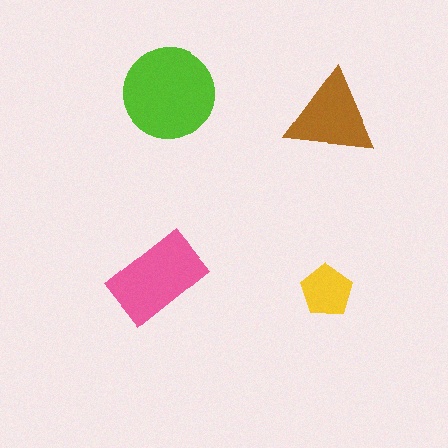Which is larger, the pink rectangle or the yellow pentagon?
The pink rectangle.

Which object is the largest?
The lime circle.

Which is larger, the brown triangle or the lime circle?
The lime circle.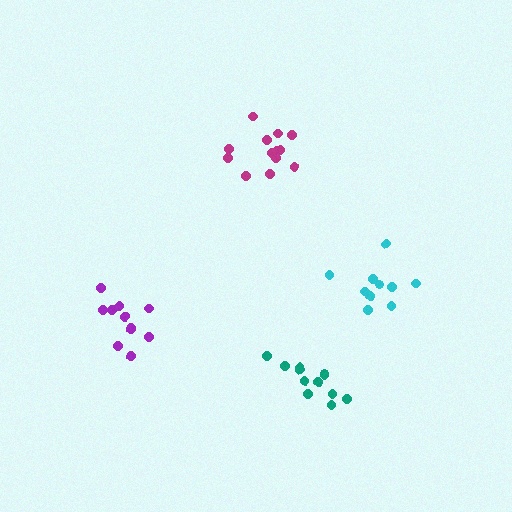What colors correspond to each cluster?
The clusters are colored: cyan, teal, purple, magenta.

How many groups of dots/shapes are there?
There are 4 groups.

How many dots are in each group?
Group 1: 10 dots, Group 2: 12 dots, Group 3: 12 dots, Group 4: 13 dots (47 total).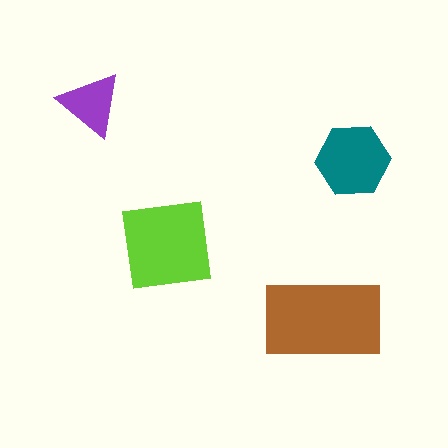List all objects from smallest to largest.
The purple triangle, the teal hexagon, the lime square, the brown rectangle.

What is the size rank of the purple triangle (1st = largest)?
4th.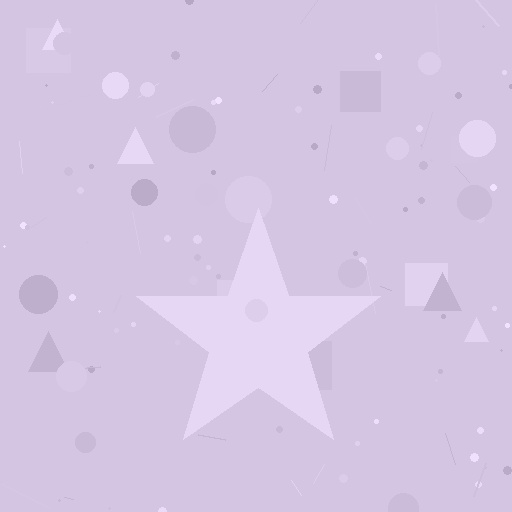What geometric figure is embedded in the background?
A star is embedded in the background.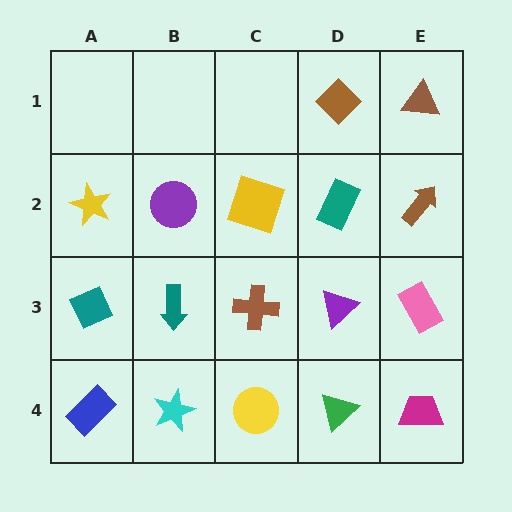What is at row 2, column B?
A purple circle.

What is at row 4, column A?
A blue rectangle.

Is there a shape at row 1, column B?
No, that cell is empty.